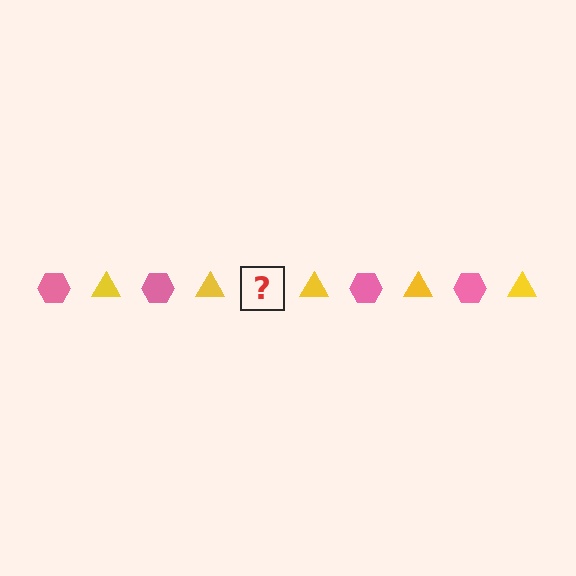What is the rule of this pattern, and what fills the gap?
The rule is that the pattern alternates between pink hexagon and yellow triangle. The gap should be filled with a pink hexagon.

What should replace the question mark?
The question mark should be replaced with a pink hexagon.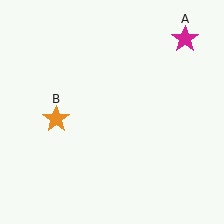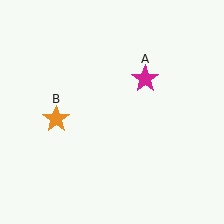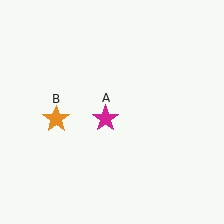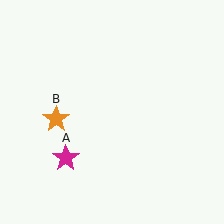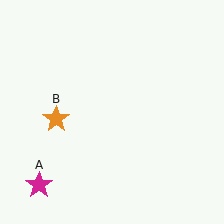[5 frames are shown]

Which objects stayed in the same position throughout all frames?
Orange star (object B) remained stationary.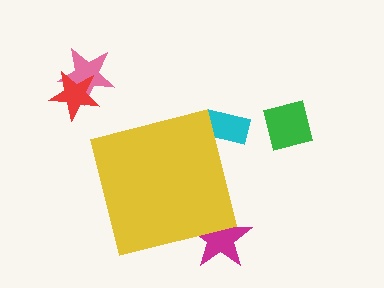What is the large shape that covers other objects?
A yellow square.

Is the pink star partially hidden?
No, the pink star is fully visible.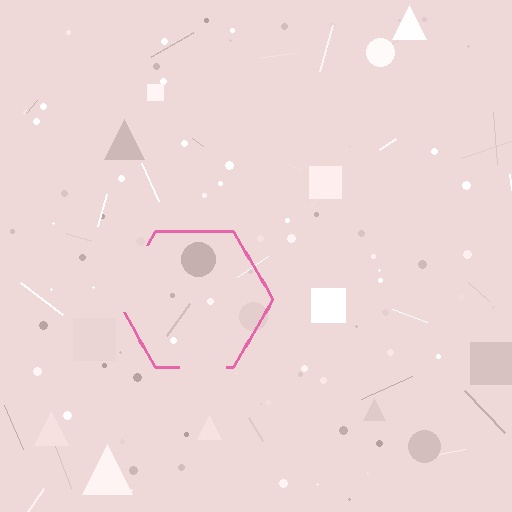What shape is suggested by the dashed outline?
The dashed outline suggests a hexagon.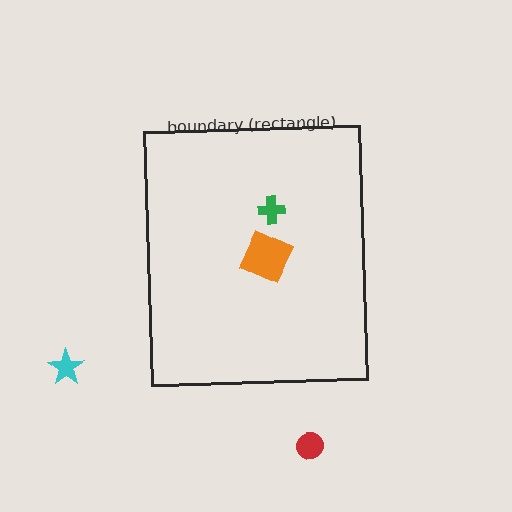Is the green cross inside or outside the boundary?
Inside.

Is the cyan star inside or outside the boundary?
Outside.